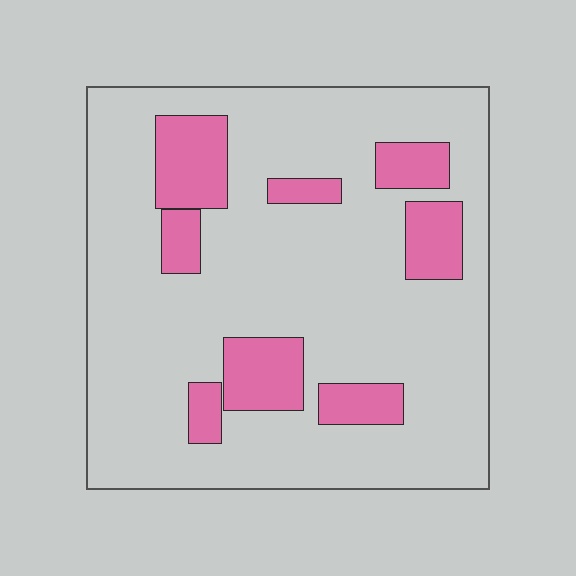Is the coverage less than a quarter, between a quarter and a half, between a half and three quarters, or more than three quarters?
Less than a quarter.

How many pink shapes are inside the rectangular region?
8.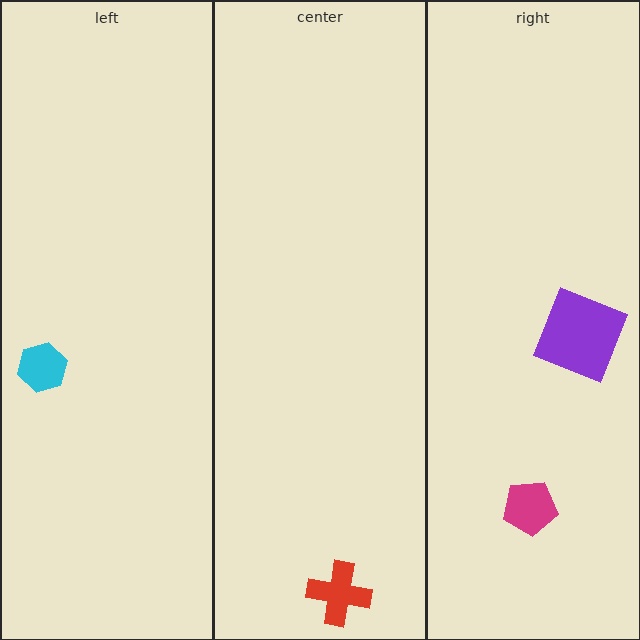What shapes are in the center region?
The red cross.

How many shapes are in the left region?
1.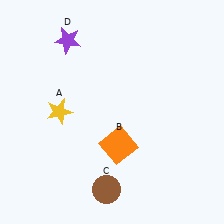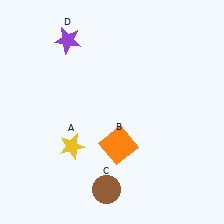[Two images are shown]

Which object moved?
The yellow star (A) moved down.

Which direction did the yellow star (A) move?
The yellow star (A) moved down.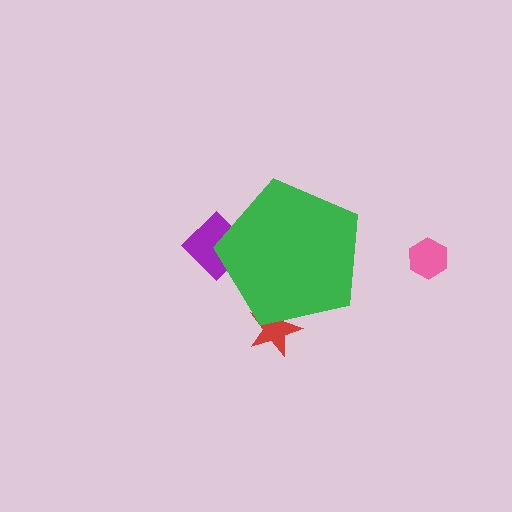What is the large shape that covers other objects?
A green pentagon.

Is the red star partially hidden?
Yes, the red star is partially hidden behind the green pentagon.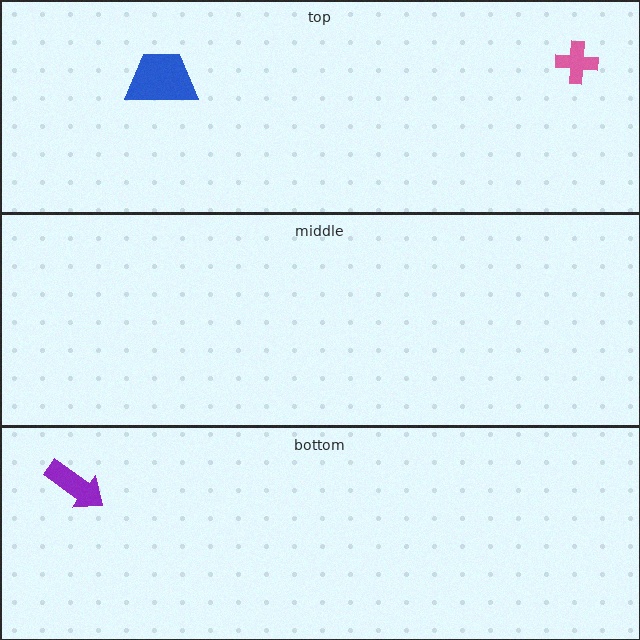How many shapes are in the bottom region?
1.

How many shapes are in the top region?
2.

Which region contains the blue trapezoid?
The top region.